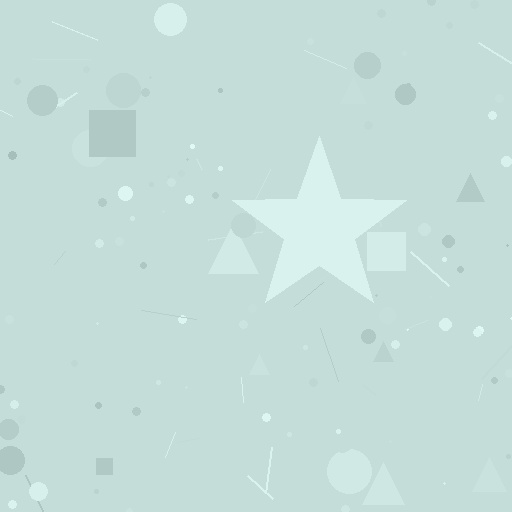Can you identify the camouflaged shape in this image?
The camouflaged shape is a star.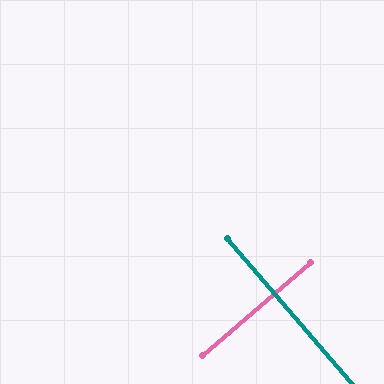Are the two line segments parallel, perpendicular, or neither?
Perpendicular — they meet at approximately 90°.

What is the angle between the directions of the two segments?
Approximately 90 degrees.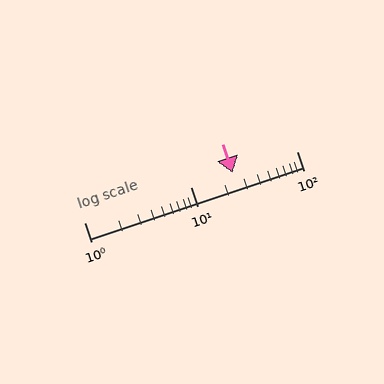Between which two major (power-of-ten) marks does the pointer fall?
The pointer is between 10 and 100.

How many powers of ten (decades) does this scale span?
The scale spans 2 decades, from 1 to 100.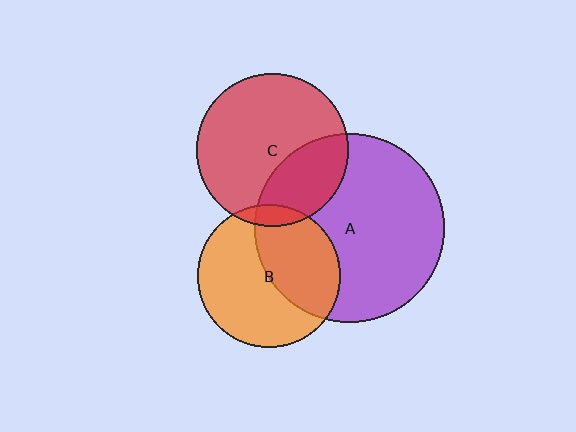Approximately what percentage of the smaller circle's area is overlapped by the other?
Approximately 5%.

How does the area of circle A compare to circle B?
Approximately 1.8 times.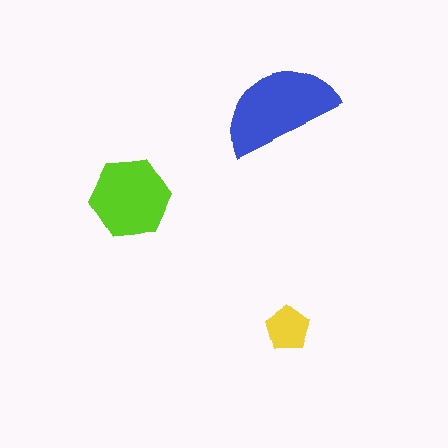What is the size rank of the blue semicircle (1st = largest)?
1st.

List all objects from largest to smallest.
The blue semicircle, the lime hexagon, the yellow pentagon.